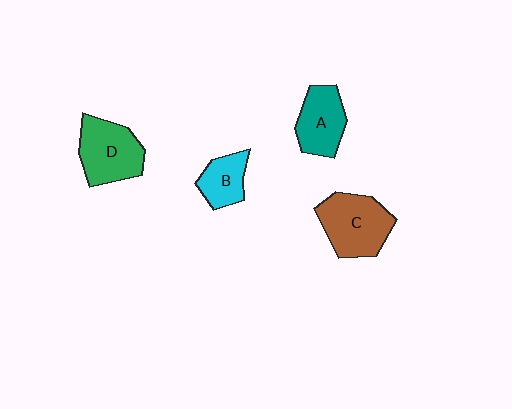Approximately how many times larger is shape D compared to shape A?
Approximately 1.2 times.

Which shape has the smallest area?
Shape B (cyan).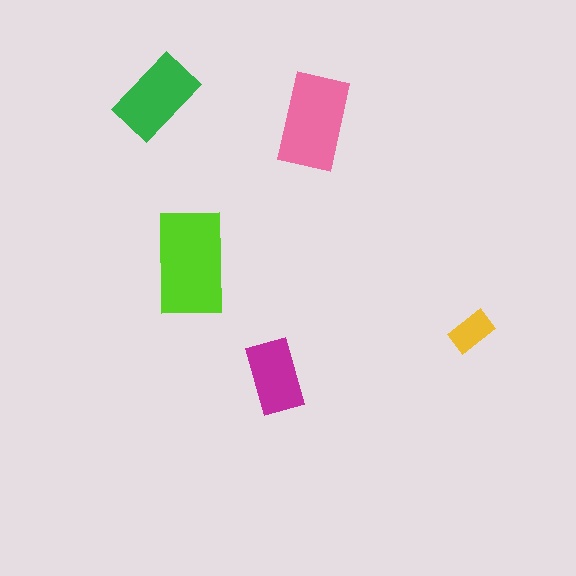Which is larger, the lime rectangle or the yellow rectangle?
The lime one.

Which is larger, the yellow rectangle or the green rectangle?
The green one.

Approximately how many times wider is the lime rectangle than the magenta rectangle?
About 1.5 times wider.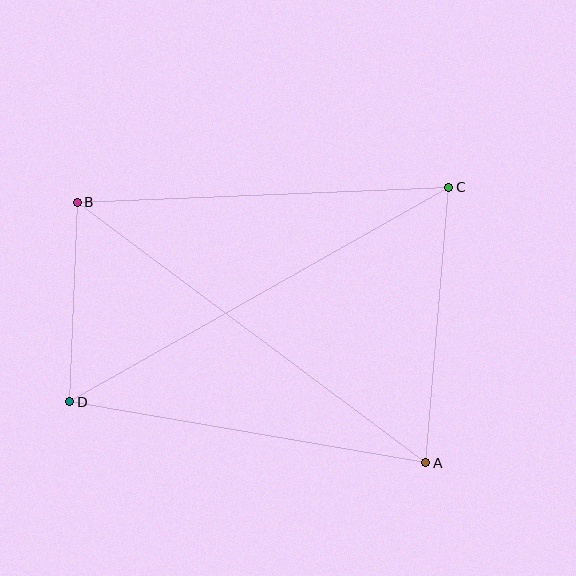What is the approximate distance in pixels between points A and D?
The distance between A and D is approximately 361 pixels.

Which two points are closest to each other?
Points B and D are closest to each other.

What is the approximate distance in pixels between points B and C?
The distance between B and C is approximately 372 pixels.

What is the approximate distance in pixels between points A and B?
The distance between A and B is approximately 435 pixels.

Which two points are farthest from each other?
Points C and D are farthest from each other.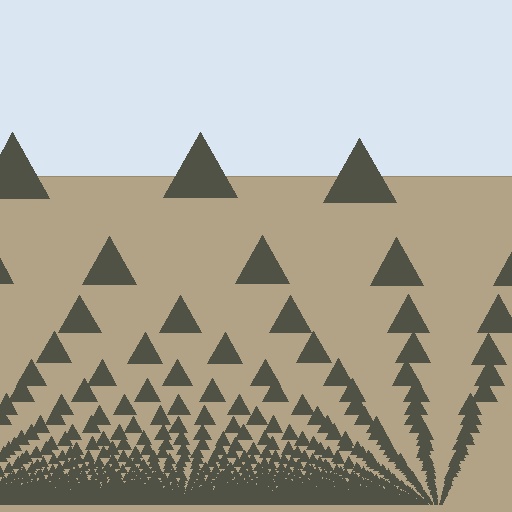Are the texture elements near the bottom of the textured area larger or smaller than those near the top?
Smaller. The gradient is inverted — elements near the bottom are smaller and denser.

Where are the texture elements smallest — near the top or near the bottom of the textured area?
Near the bottom.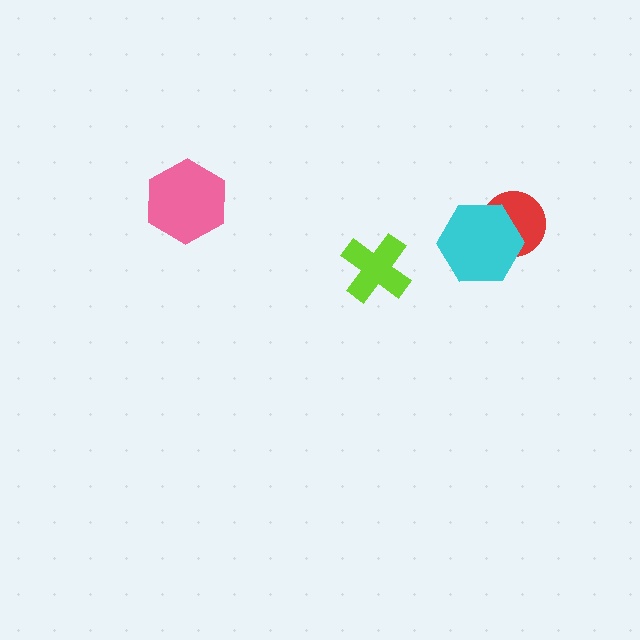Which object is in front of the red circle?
The cyan hexagon is in front of the red circle.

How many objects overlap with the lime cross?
0 objects overlap with the lime cross.